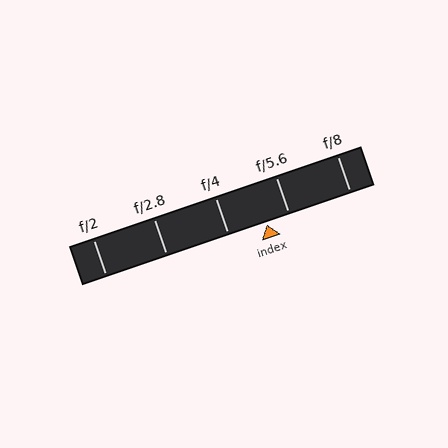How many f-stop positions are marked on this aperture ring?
There are 5 f-stop positions marked.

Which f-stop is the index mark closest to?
The index mark is closest to f/5.6.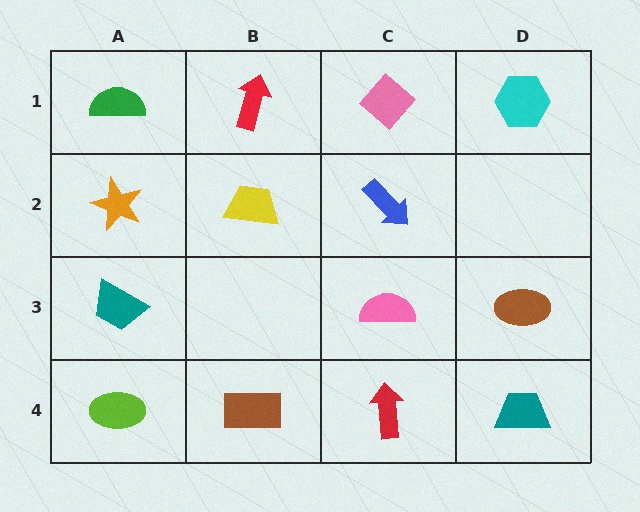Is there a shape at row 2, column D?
No, that cell is empty.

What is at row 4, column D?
A teal trapezoid.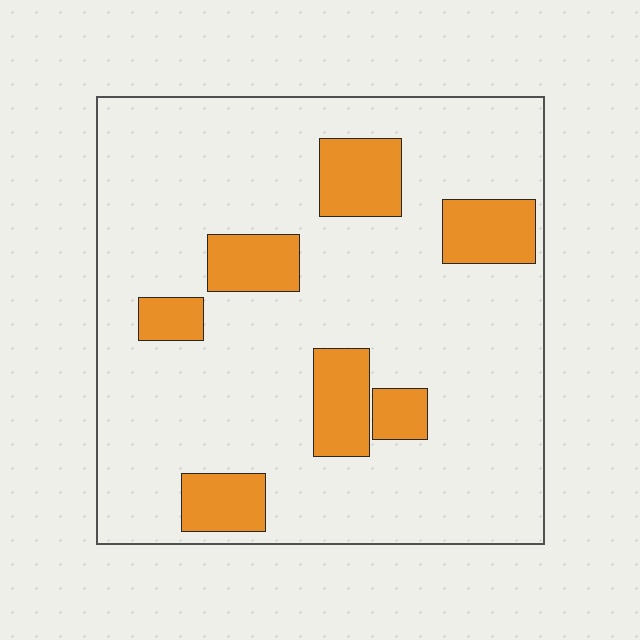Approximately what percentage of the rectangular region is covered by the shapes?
Approximately 15%.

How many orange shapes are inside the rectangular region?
7.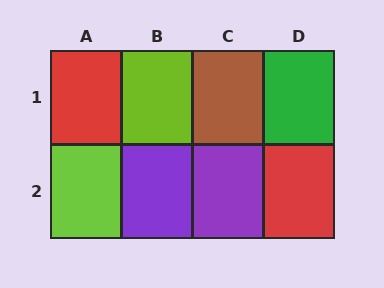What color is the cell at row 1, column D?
Green.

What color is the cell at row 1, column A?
Red.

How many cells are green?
1 cell is green.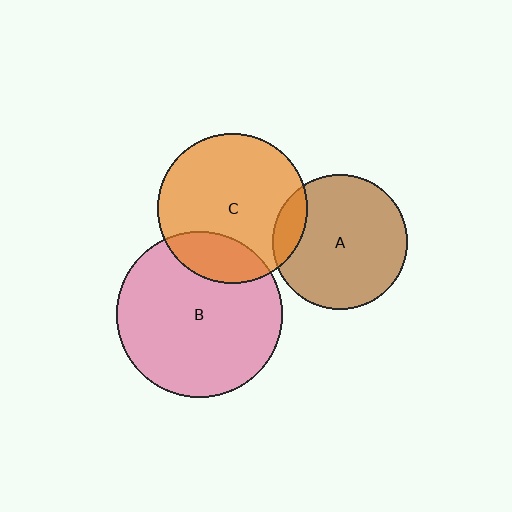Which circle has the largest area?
Circle B (pink).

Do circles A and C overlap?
Yes.